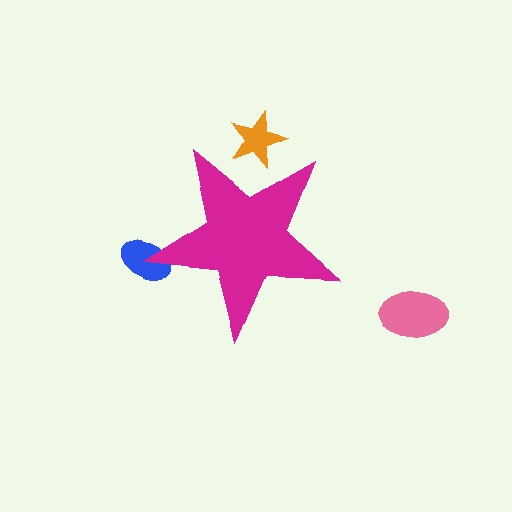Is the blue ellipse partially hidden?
Yes, the blue ellipse is partially hidden behind the magenta star.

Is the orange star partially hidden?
Yes, the orange star is partially hidden behind the magenta star.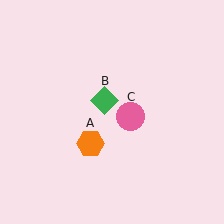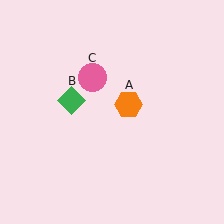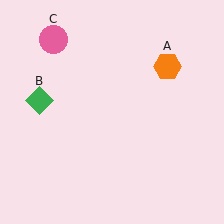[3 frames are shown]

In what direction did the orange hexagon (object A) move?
The orange hexagon (object A) moved up and to the right.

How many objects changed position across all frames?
3 objects changed position: orange hexagon (object A), green diamond (object B), pink circle (object C).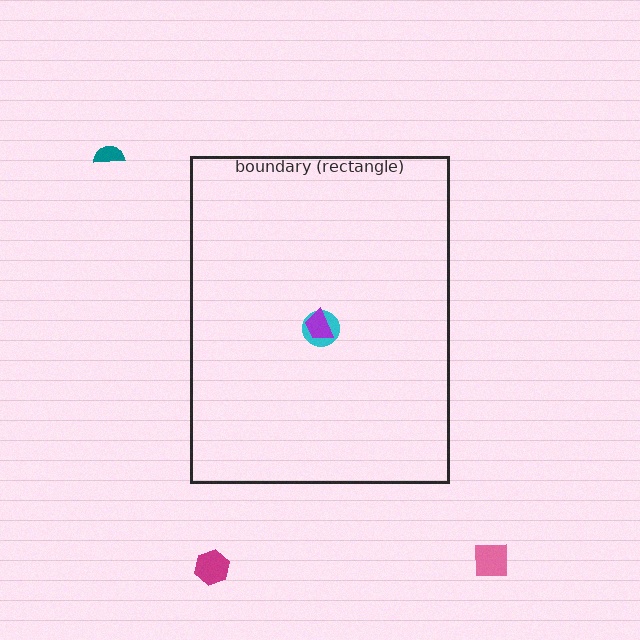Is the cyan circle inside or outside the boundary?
Inside.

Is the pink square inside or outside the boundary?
Outside.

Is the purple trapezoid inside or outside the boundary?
Inside.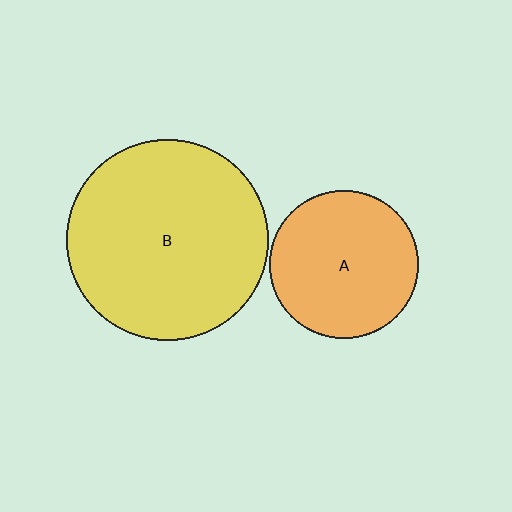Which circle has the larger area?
Circle B (yellow).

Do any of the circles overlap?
No, none of the circles overlap.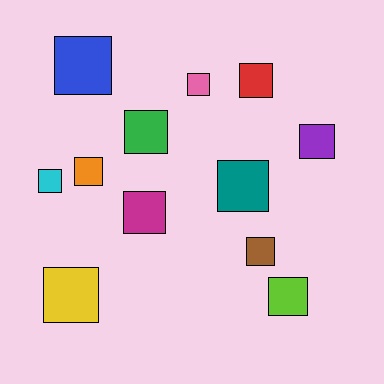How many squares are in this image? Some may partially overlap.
There are 12 squares.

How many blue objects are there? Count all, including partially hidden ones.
There is 1 blue object.